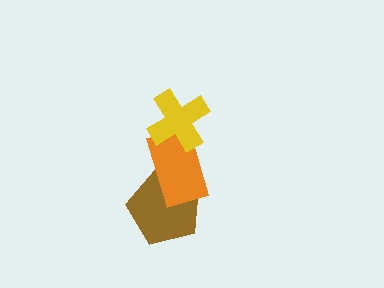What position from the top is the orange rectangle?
The orange rectangle is 2nd from the top.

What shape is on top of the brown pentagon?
The orange rectangle is on top of the brown pentagon.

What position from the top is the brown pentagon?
The brown pentagon is 3rd from the top.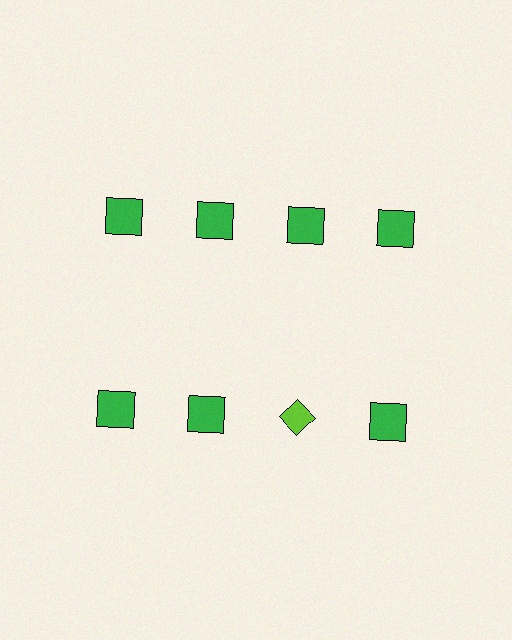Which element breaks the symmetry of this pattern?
The lime diamond in the second row, center column breaks the symmetry. All other shapes are green squares.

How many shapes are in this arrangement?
There are 8 shapes arranged in a grid pattern.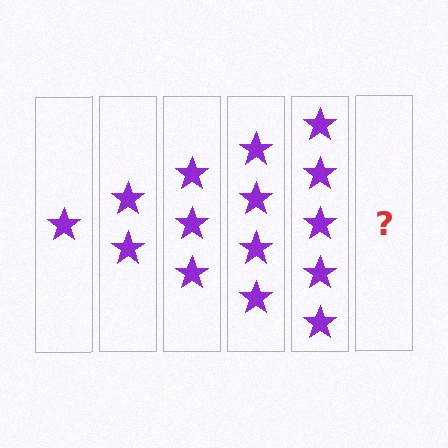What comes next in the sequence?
The next element should be 6 stars.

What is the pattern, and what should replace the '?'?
The pattern is that each step adds one more star. The '?' should be 6 stars.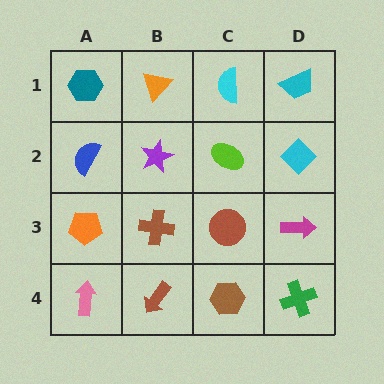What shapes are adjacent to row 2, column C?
A cyan semicircle (row 1, column C), a brown circle (row 3, column C), a purple star (row 2, column B), a cyan diamond (row 2, column D).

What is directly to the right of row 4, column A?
A brown arrow.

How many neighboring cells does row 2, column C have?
4.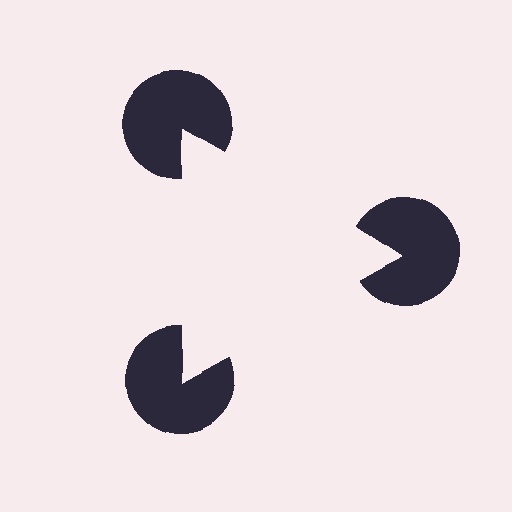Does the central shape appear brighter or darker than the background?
It typically appears slightly brighter than the background, even though no actual brightness change is drawn.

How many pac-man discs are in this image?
There are 3 — one at each vertex of the illusory triangle.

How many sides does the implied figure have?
3 sides.